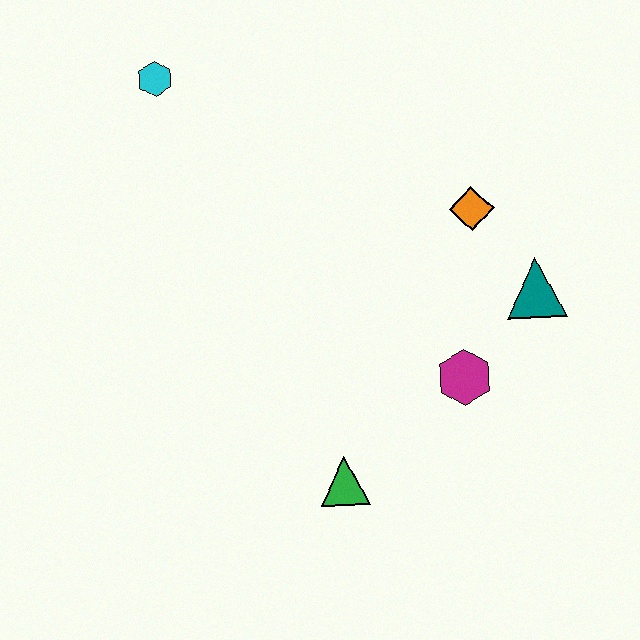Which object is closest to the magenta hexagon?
The teal triangle is closest to the magenta hexagon.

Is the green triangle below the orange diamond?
Yes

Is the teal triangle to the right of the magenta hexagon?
Yes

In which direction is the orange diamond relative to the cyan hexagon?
The orange diamond is to the right of the cyan hexagon.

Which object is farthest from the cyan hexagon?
The green triangle is farthest from the cyan hexagon.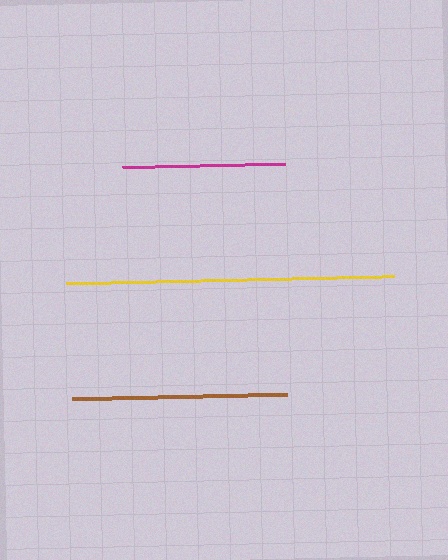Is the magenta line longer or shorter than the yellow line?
The yellow line is longer than the magenta line.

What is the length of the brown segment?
The brown segment is approximately 215 pixels long.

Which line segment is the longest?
The yellow line is the longest at approximately 328 pixels.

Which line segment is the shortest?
The magenta line is the shortest at approximately 164 pixels.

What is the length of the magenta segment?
The magenta segment is approximately 164 pixels long.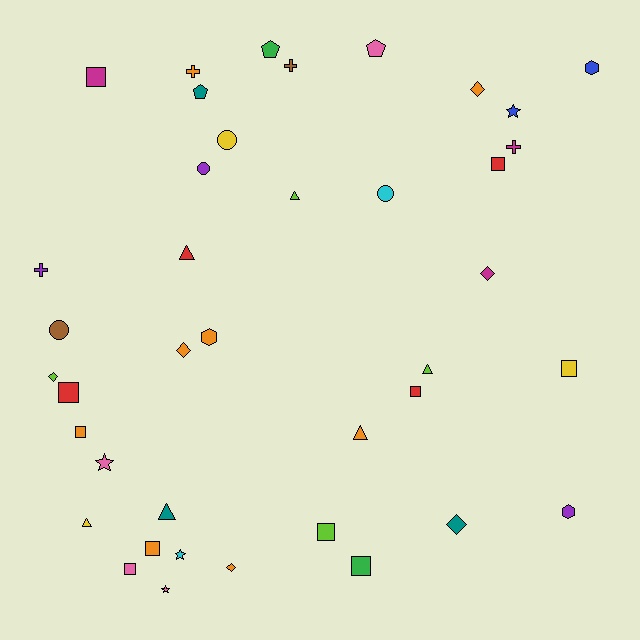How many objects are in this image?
There are 40 objects.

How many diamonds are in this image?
There are 6 diamonds.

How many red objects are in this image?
There are 4 red objects.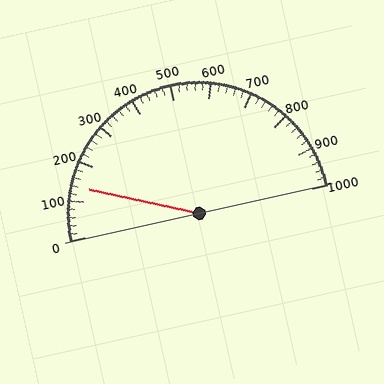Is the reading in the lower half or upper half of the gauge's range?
The reading is in the lower half of the range (0 to 1000).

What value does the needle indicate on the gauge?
The needle indicates approximately 140.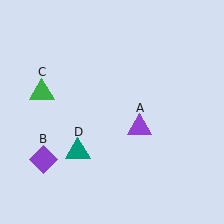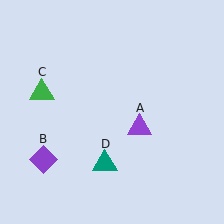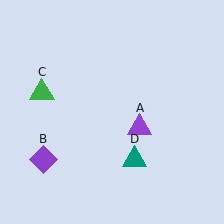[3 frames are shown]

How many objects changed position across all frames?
1 object changed position: teal triangle (object D).